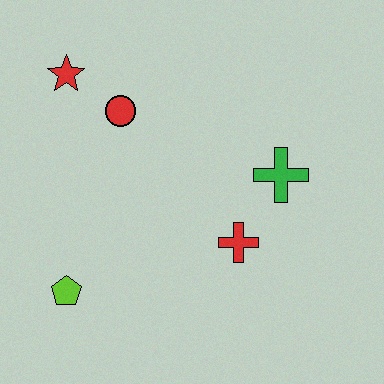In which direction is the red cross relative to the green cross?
The red cross is below the green cross.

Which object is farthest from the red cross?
The red star is farthest from the red cross.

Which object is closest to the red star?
The red circle is closest to the red star.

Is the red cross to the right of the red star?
Yes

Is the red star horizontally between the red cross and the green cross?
No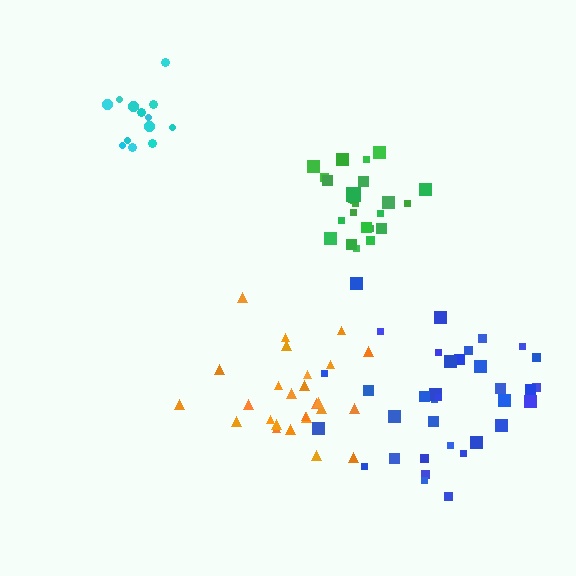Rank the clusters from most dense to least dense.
green, cyan, orange, blue.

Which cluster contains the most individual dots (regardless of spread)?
Blue (35).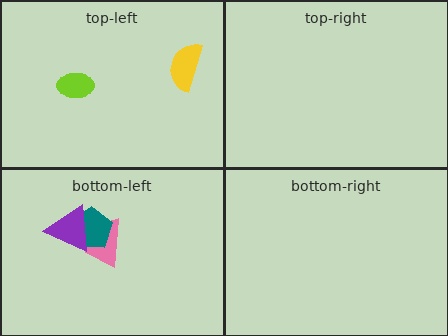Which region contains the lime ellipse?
The top-left region.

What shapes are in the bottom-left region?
The pink trapezoid, the teal pentagon, the purple triangle.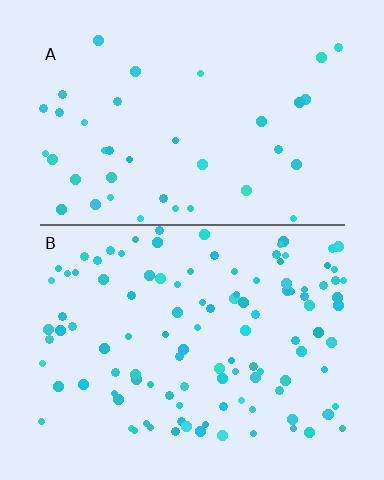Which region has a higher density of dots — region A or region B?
B (the bottom).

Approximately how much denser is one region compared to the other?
Approximately 2.8× — region B over region A.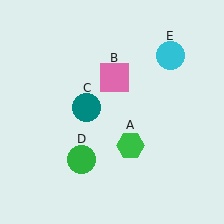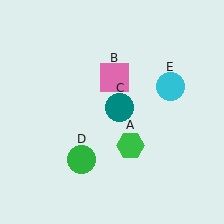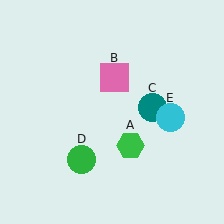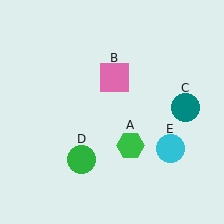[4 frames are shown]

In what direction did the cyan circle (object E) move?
The cyan circle (object E) moved down.